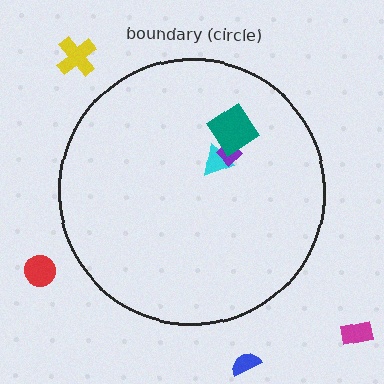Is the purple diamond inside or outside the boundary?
Inside.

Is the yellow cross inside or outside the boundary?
Outside.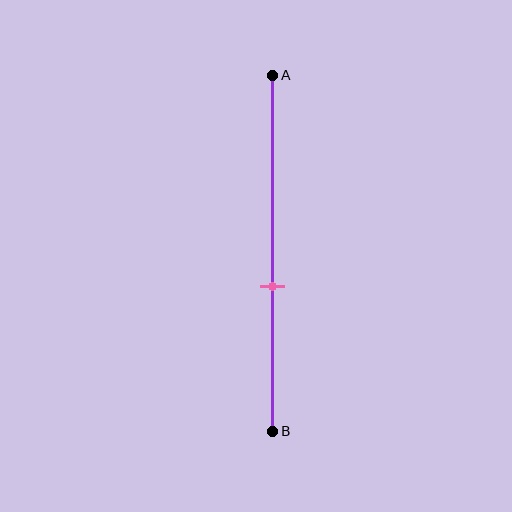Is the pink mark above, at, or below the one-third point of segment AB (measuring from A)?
The pink mark is below the one-third point of segment AB.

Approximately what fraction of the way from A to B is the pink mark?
The pink mark is approximately 60% of the way from A to B.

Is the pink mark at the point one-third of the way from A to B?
No, the mark is at about 60% from A, not at the 33% one-third point.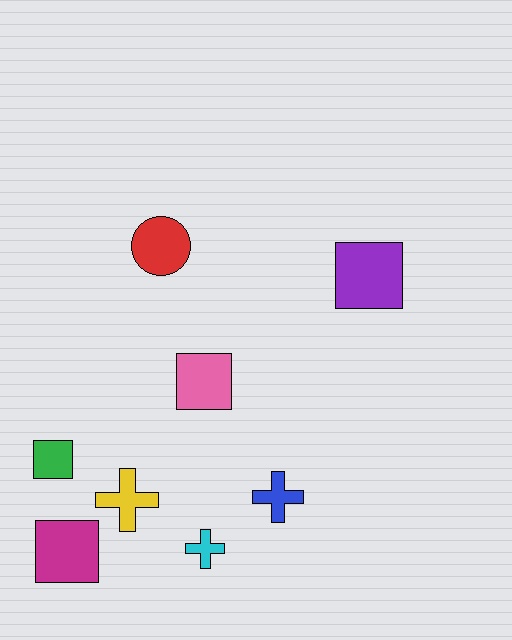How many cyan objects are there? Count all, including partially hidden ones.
There is 1 cyan object.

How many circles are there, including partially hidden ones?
There is 1 circle.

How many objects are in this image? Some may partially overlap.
There are 8 objects.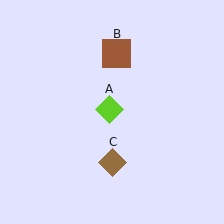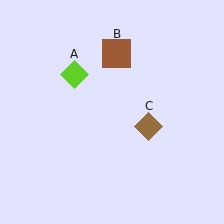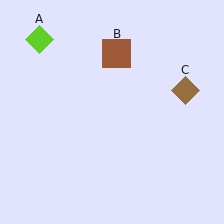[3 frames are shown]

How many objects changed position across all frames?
2 objects changed position: lime diamond (object A), brown diamond (object C).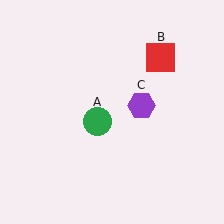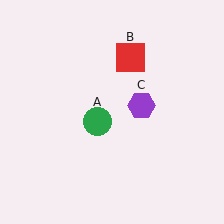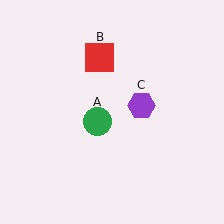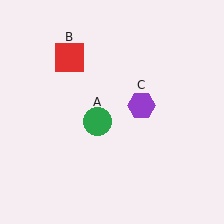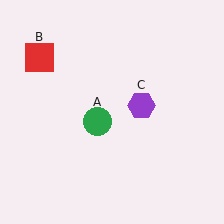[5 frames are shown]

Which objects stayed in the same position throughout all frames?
Green circle (object A) and purple hexagon (object C) remained stationary.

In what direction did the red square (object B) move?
The red square (object B) moved left.